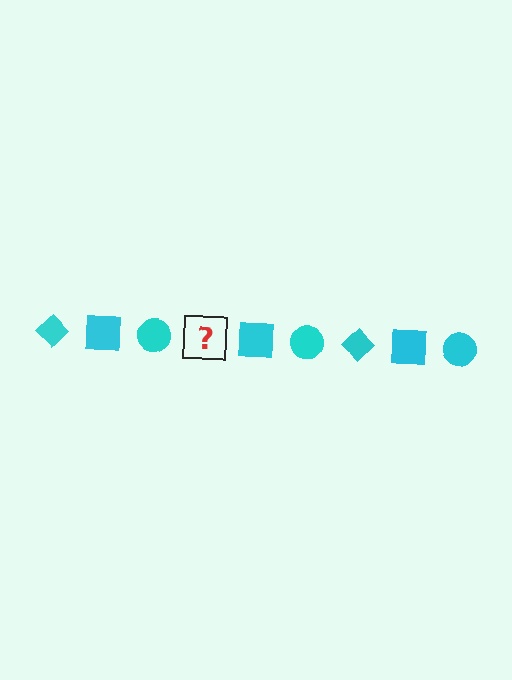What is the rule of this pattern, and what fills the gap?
The rule is that the pattern cycles through diamond, square, circle shapes in cyan. The gap should be filled with a cyan diamond.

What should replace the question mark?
The question mark should be replaced with a cyan diamond.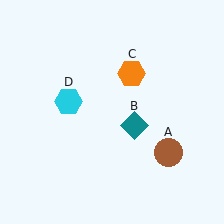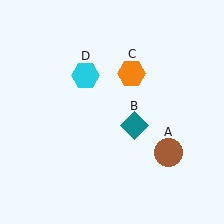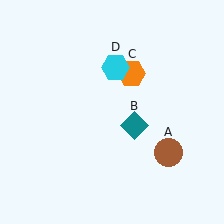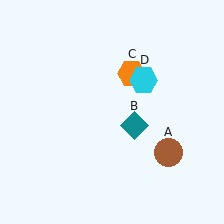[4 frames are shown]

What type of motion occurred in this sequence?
The cyan hexagon (object D) rotated clockwise around the center of the scene.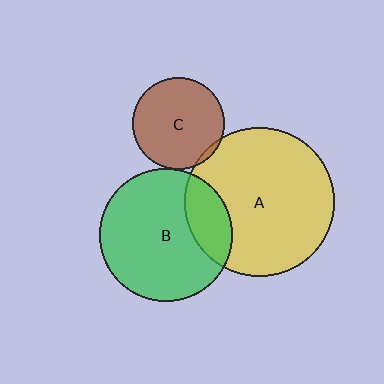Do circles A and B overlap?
Yes.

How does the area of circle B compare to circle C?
Approximately 2.1 times.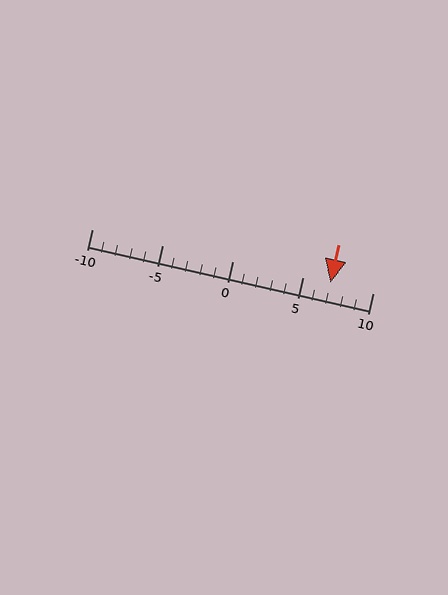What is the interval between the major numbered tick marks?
The major tick marks are spaced 5 units apart.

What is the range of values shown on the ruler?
The ruler shows values from -10 to 10.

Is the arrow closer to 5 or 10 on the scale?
The arrow is closer to 5.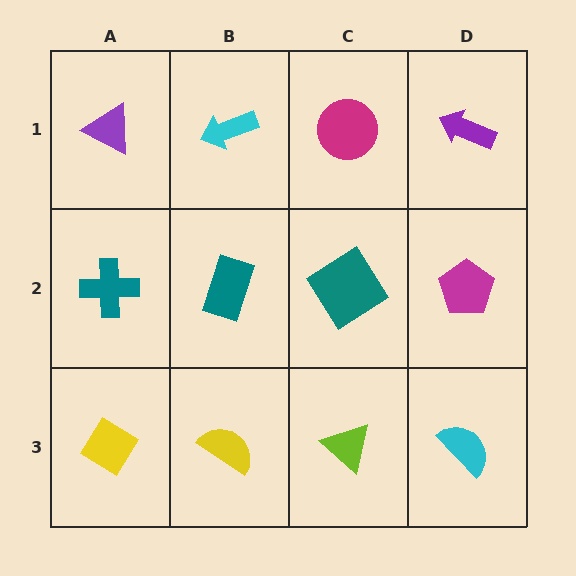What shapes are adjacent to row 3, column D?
A magenta pentagon (row 2, column D), a lime triangle (row 3, column C).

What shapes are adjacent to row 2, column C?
A magenta circle (row 1, column C), a lime triangle (row 3, column C), a teal rectangle (row 2, column B), a magenta pentagon (row 2, column D).